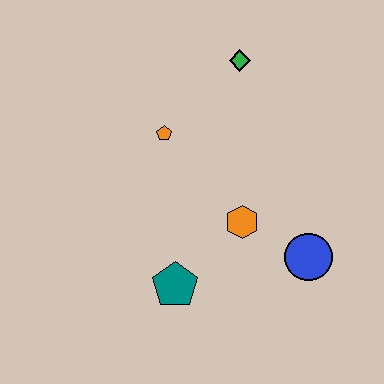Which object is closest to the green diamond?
The orange pentagon is closest to the green diamond.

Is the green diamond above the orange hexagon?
Yes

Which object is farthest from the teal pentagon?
The green diamond is farthest from the teal pentagon.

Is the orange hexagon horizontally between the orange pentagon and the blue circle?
Yes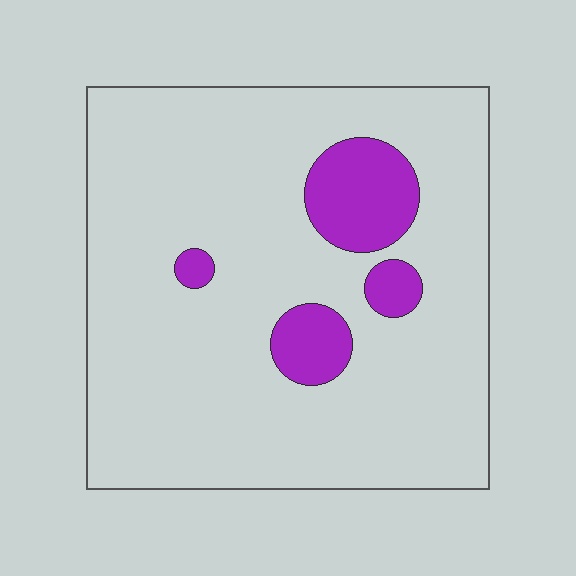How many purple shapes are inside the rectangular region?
4.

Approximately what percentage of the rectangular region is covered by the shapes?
Approximately 10%.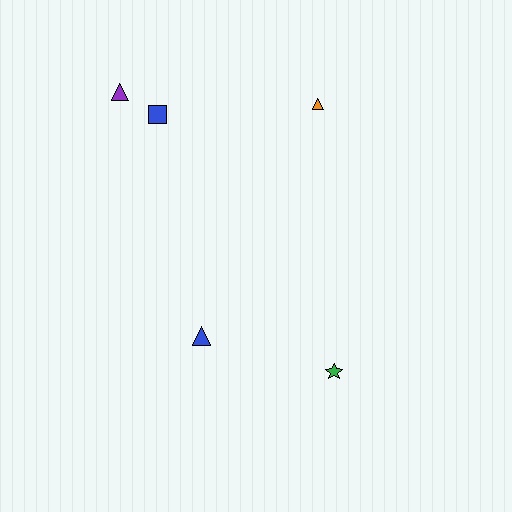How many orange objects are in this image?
There is 1 orange object.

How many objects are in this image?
There are 5 objects.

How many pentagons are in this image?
There are no pentagons.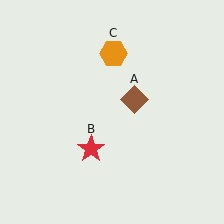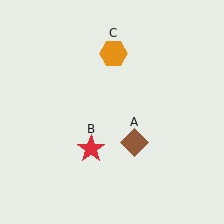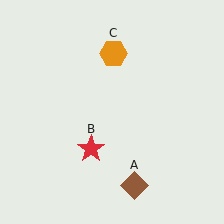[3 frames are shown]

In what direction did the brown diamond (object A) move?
The brown diamond (object A) moved down.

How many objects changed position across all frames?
1 object changed position: brown diamond (object A).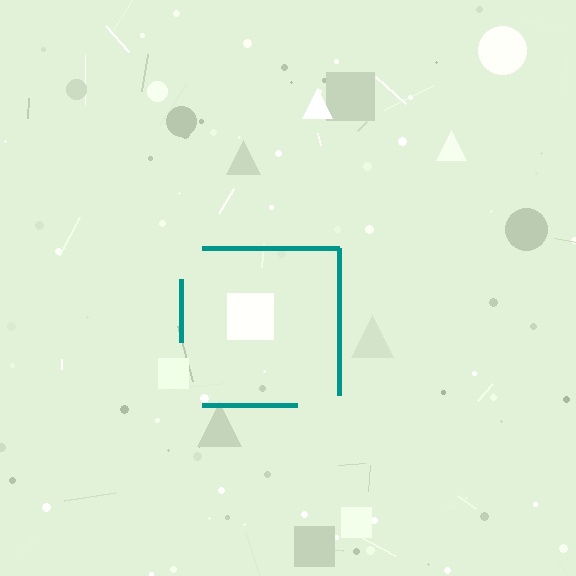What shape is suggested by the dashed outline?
The dashed outline suggests a square.